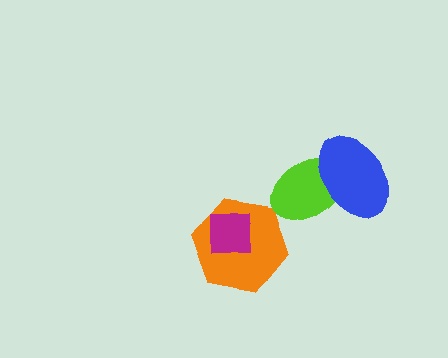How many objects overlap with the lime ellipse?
1 object overlaps with the lime ellipse.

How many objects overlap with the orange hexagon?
1 object overlaps with the orange hexagon.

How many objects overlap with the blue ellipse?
1 object overlaps with the blue ellipse.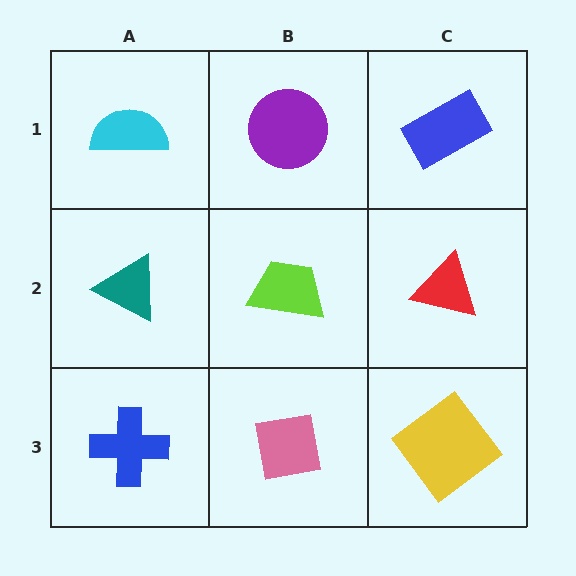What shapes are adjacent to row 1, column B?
A lime trapezoid (row 2, column B), a cyan semicircle (row 1, column A), a blue rectangle (row 1, column C).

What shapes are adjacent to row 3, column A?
A teal triangle (row 2, column A), a pink square (row 3, column B).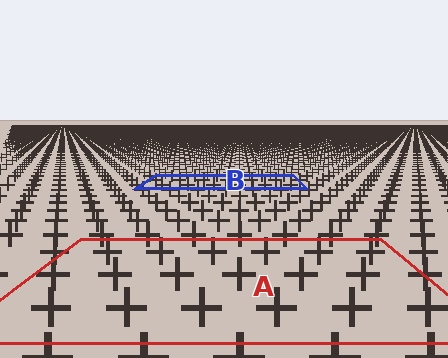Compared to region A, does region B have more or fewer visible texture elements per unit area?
Region B has more texture elements per unit area — they are packed more densely because it is farther away.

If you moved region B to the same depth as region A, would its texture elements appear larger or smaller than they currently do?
They would appear larger. At a closer depth, the same texture elements are projected at a bigger on-screen size.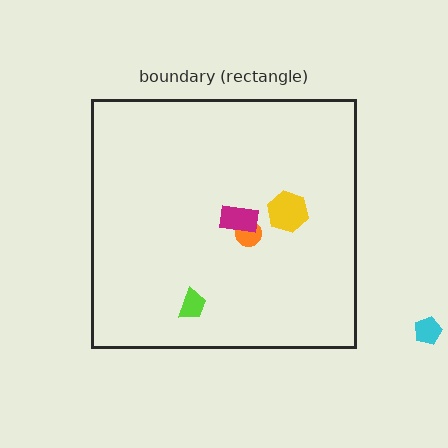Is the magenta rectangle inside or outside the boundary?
Inside.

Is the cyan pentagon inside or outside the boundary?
Outside.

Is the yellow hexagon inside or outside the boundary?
Inside.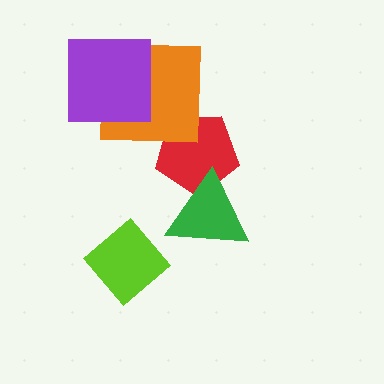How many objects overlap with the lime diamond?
0 objects overlap with the lime diamond.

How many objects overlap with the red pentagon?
2 objects overlap with the red pentagon.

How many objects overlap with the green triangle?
1 object overlaps with the green triangle.